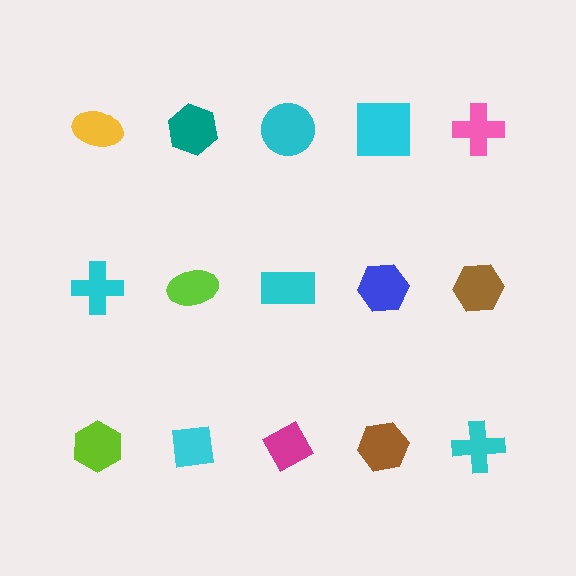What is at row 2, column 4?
A blue hexagon.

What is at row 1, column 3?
A cyan circle.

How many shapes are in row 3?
5 shapes.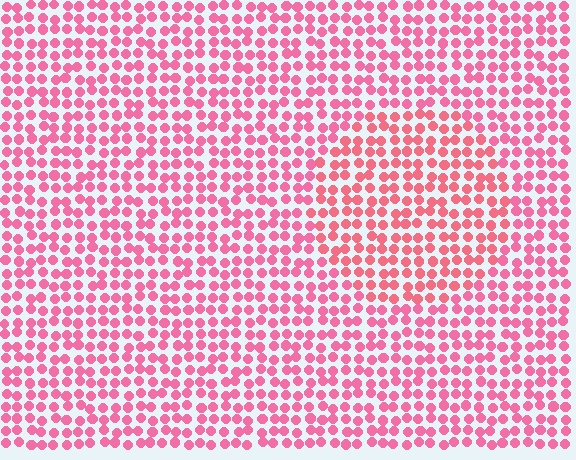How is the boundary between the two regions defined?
The boundary is defined purely by a slight shift in hue (about 15 degrees). Spacing, size, and orientation are identical on both sides.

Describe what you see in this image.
The image is filled with small pink elements in a uniform arrangement. A circle-shaped region is visible where the elements are tinted to a slightly different hue, forming a subtle color boundary.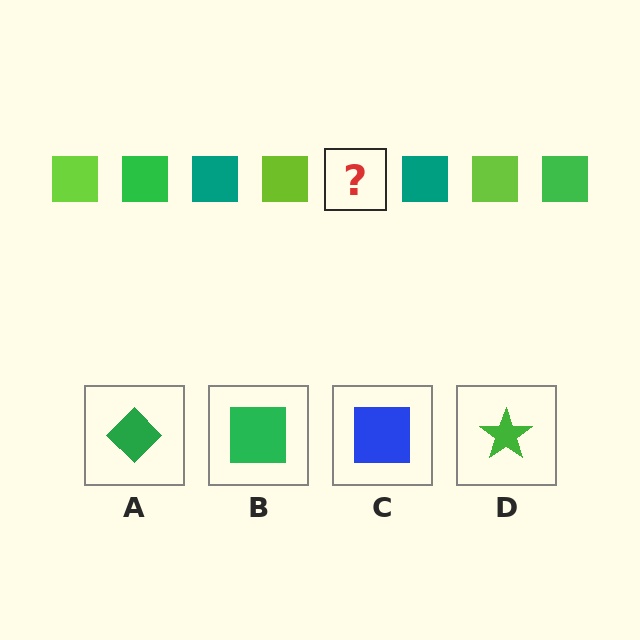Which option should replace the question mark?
Option B.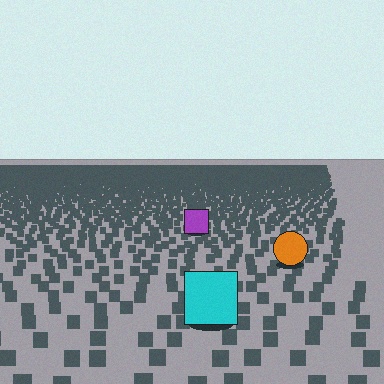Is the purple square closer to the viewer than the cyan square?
No. The cyan square is closer — you can tell from the texture gradient: the ground texture is coarser near it.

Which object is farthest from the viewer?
The purple square is farthest from the viewer. It appears smaller and the ground texture around it is denser.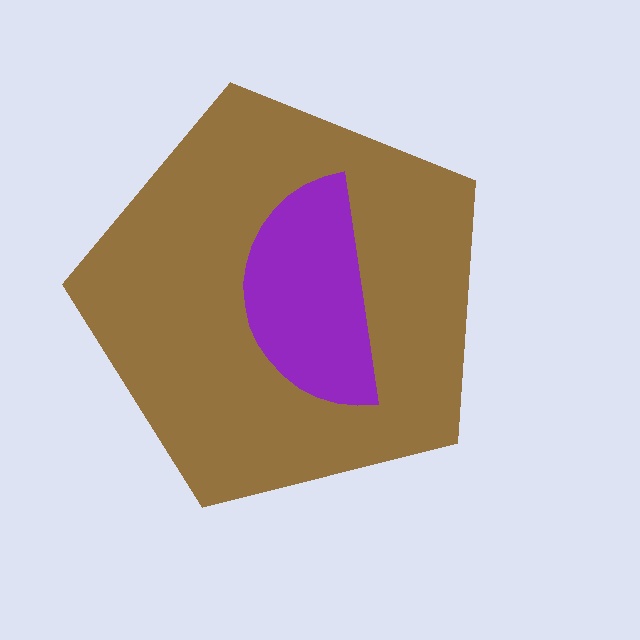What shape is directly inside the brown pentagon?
The purple semicircle.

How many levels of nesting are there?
2.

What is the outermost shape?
The brown pentagon.